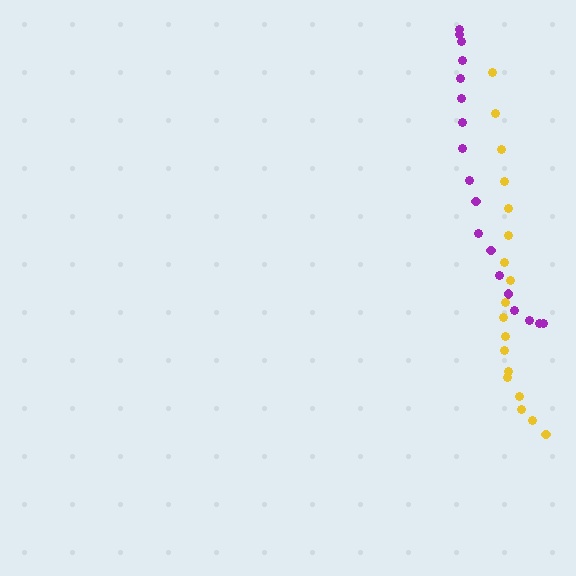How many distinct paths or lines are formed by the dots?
There are 2 distinct paths.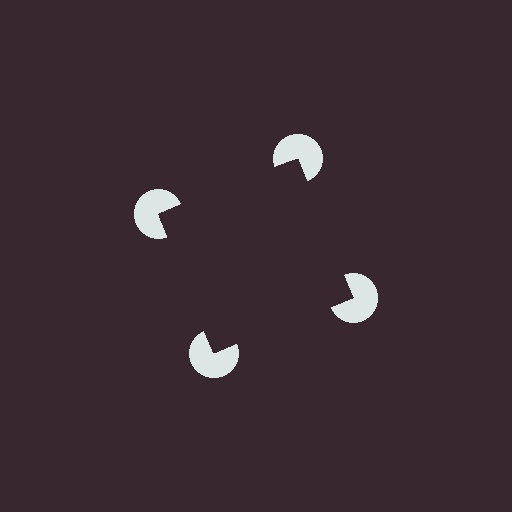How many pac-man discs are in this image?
There are 4 — one at each vertex of the illusory square.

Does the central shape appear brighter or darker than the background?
It typically appears slightly darker than the background, even though no actual brightness change is drawn.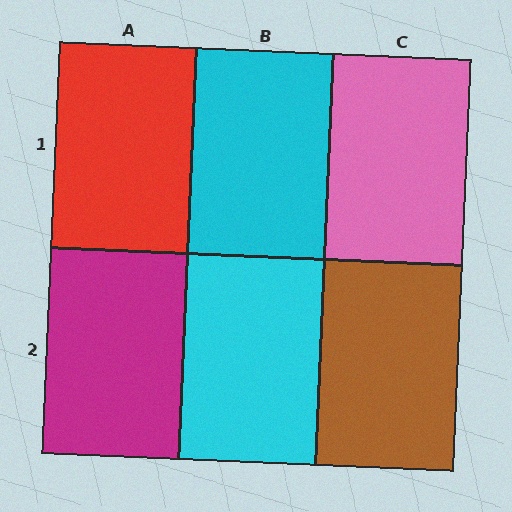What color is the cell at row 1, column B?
Cyan.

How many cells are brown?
1 cell is brown.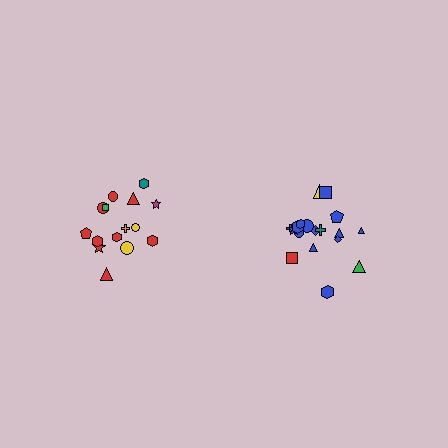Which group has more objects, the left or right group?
The right group.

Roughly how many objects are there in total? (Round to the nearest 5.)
Roughly 35 objects in total.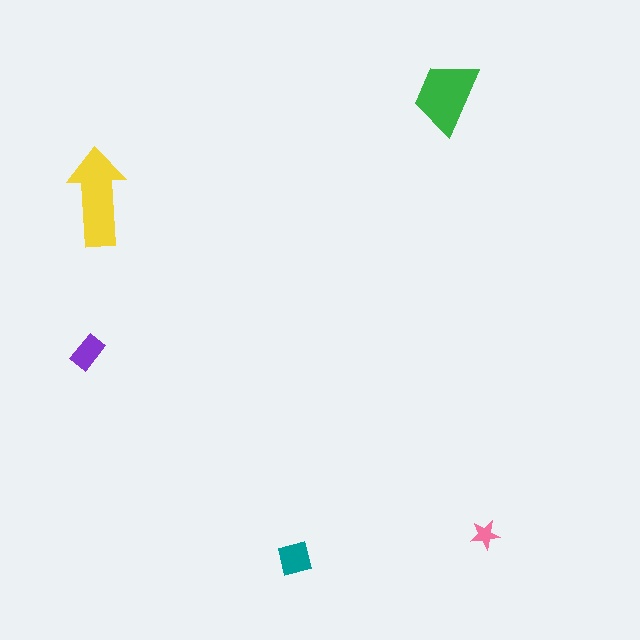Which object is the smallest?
The pink star.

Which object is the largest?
The yellow arrow.